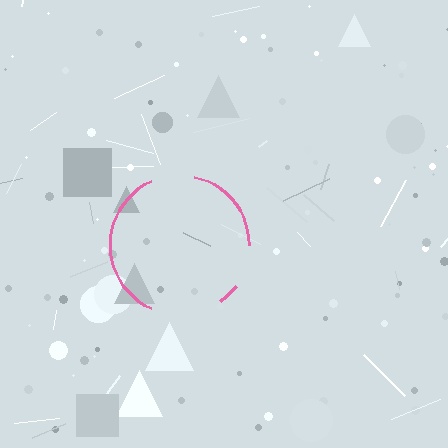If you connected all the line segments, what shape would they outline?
They would outline a circle.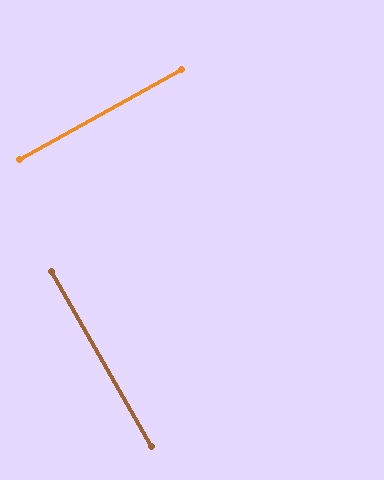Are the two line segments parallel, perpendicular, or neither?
Perpendicular — they meet at approximately 89°.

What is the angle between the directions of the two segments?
Approximately 89 degrees.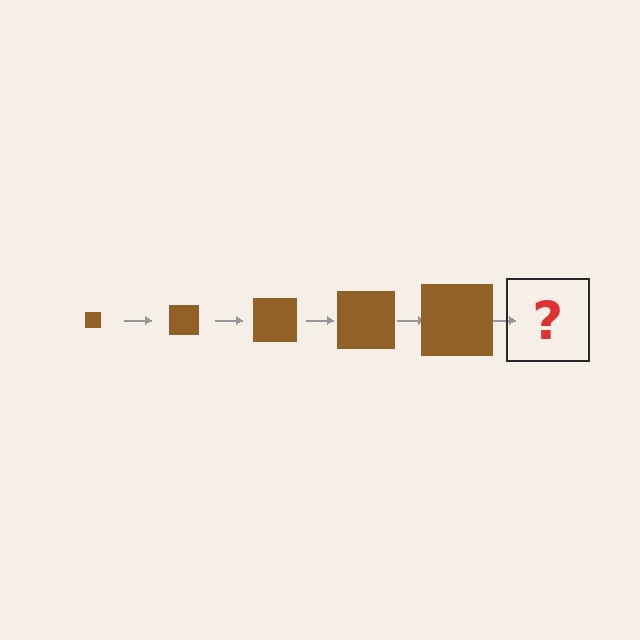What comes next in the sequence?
The next element should be a brown square, larger than the previous one.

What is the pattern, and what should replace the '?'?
The pattern is that the square gets progressively larger each step. The '?' should be a brown square, larger than the previous one.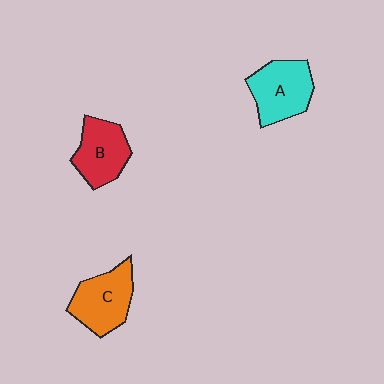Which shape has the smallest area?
Shape B (red).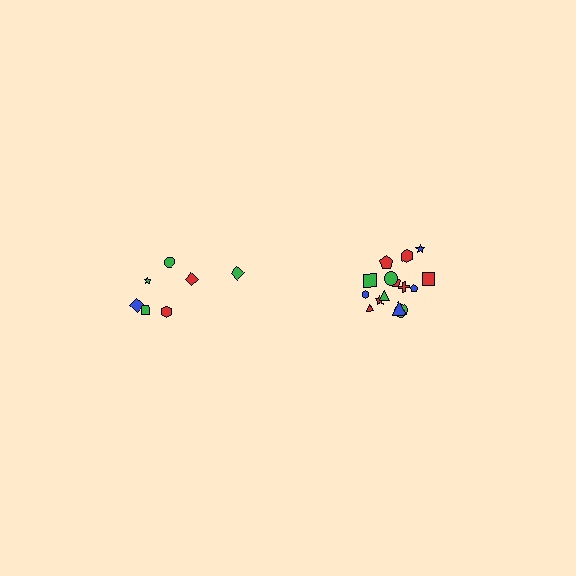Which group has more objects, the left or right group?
The right group.